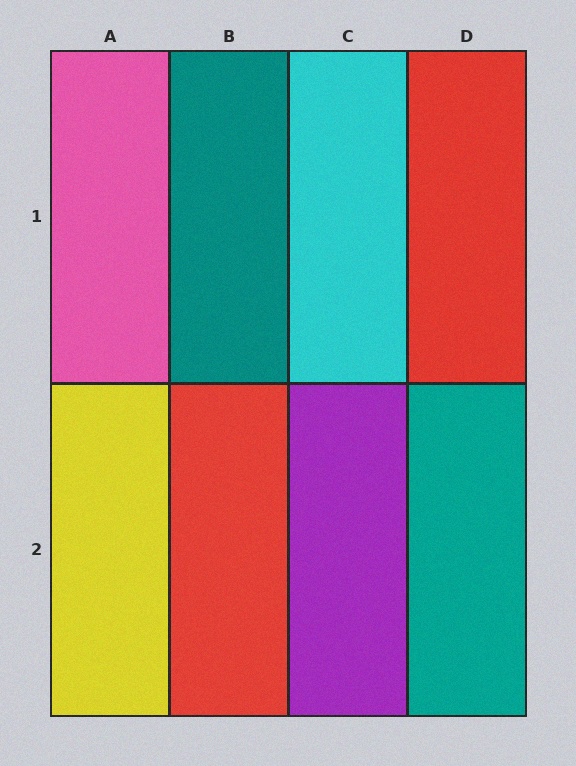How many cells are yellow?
1 cell is yellow.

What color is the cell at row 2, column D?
Teal.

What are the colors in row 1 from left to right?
Pink, teal, cyan, red.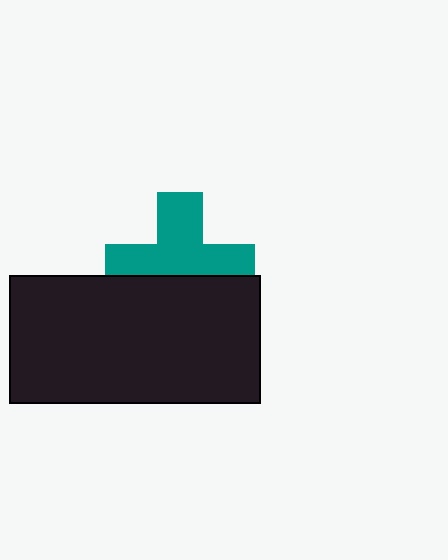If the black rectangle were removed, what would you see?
You would see the complete teal cross.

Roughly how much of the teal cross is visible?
About half of it is visible (roughly 62%).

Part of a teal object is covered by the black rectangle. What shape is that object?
It is a cross.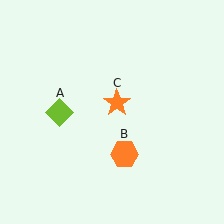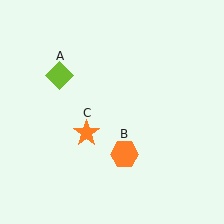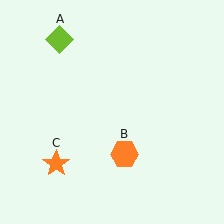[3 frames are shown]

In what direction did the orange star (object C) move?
The orange star (object C) moved down and to the left.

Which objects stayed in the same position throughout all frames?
Orange hexagon (object B) remained stationary.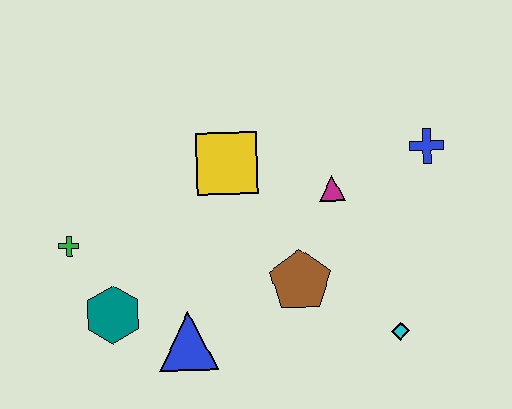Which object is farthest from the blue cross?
The green cross is farthest from the blue cross.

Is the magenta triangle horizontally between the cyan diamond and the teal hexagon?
Yes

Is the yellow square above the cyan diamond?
Yes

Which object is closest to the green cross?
The teal hexagon is closest to the green cross.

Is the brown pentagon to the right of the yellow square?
Yes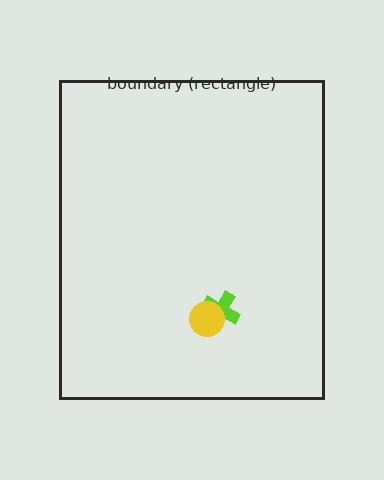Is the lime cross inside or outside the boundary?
Inside.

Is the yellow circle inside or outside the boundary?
Inside.